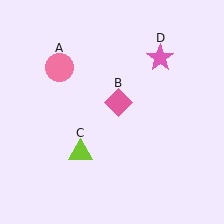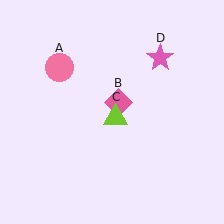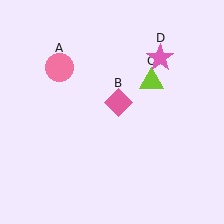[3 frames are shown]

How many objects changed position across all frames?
1 object changed position: lime triangle (object C).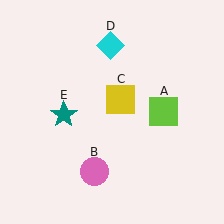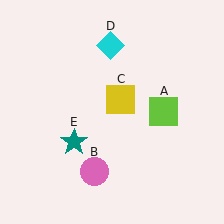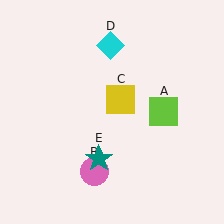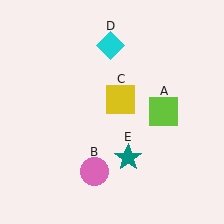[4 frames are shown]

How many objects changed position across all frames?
1 object changed position: teal star (object E).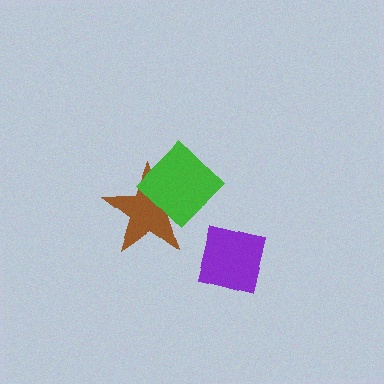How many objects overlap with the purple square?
0 objects overlap with the purple square.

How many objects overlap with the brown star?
1 object overlaps with the brown star.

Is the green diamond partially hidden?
No, no other shape covers it.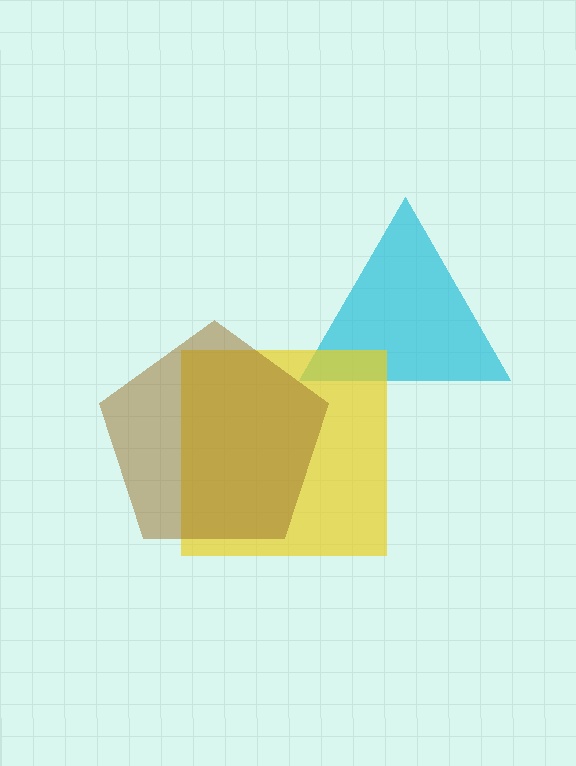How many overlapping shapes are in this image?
There are 3 overlapping shapes in the image.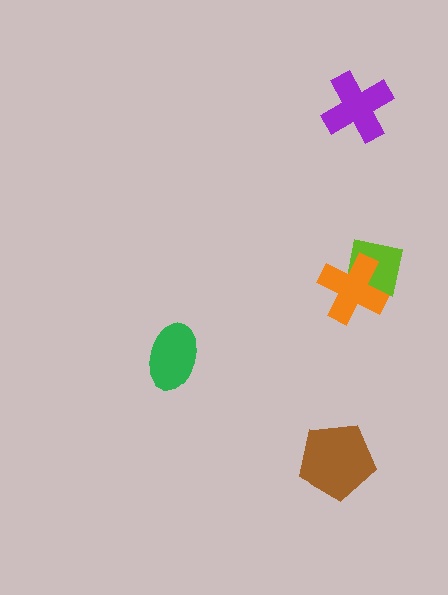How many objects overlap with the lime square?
1 object overlaps with the lime square.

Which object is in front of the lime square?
The orange cross is in front of the lime square.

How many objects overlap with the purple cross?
0 objects overlap with the purple cross.